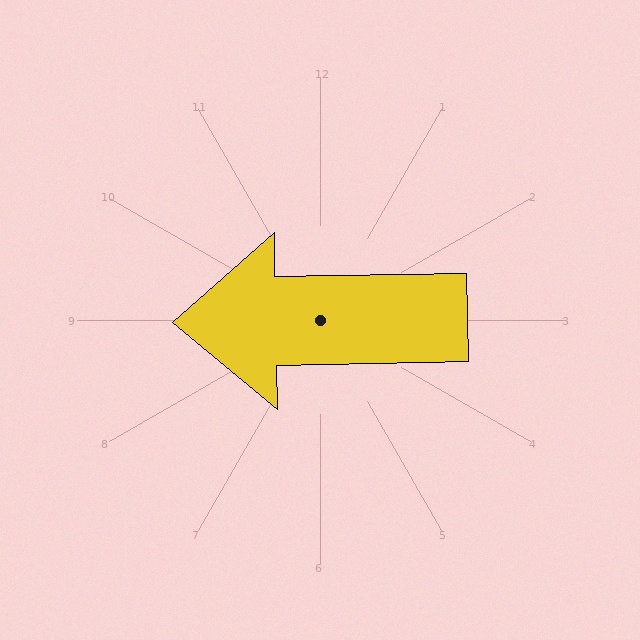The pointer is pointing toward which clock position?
Roughly 9 o'clock.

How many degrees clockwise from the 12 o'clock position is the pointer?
Approximately 269 degrees.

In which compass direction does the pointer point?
West.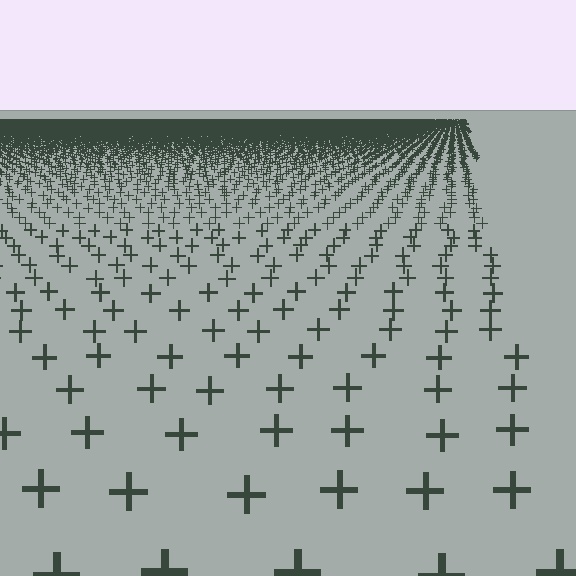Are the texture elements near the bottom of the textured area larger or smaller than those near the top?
Larger. Near the bottom, elements are closer to the viewer and appear at a bigger on-screen size.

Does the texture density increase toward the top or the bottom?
Density increases toward the top.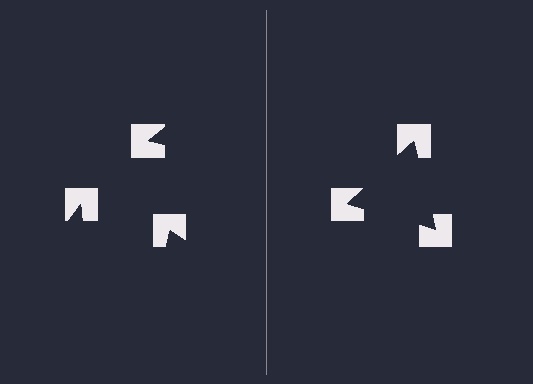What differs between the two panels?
The notched squares are positioned identically on both sides; only the wedge orientations differ. On the right they align to a triangle; on the left they are misaligned.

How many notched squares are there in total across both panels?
6 — 3 on each side.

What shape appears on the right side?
An illusory triangle.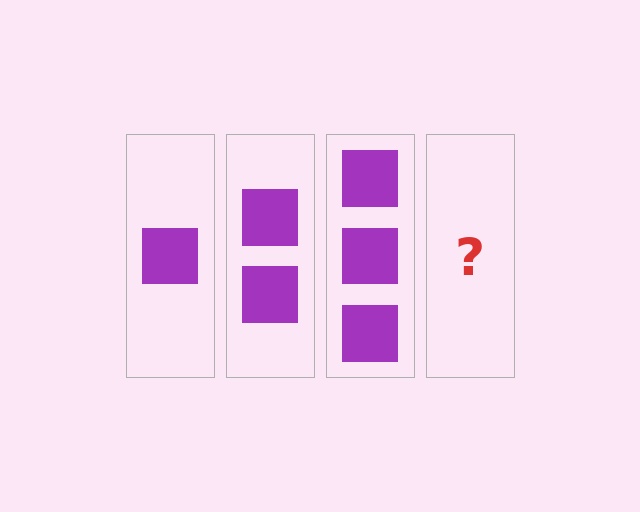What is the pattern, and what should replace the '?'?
The pattern is that each step adds one more square. The '?' should be 4 squares.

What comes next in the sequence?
The next element should be 4 squares.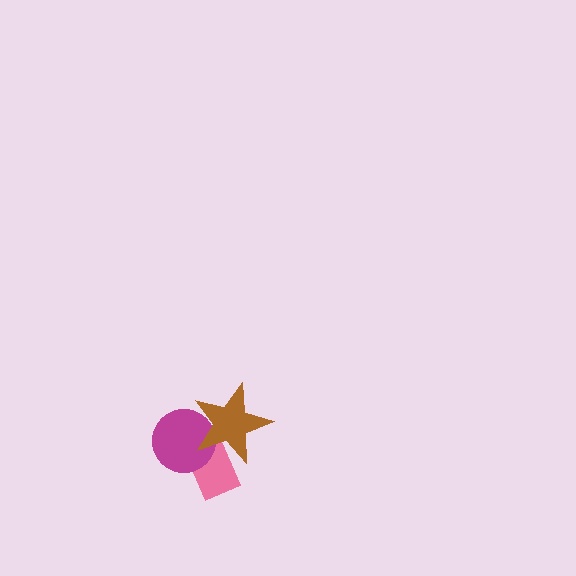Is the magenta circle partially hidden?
Yes, it is partially covered by another shape.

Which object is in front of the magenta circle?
The brown star is in front of the magenta circle.